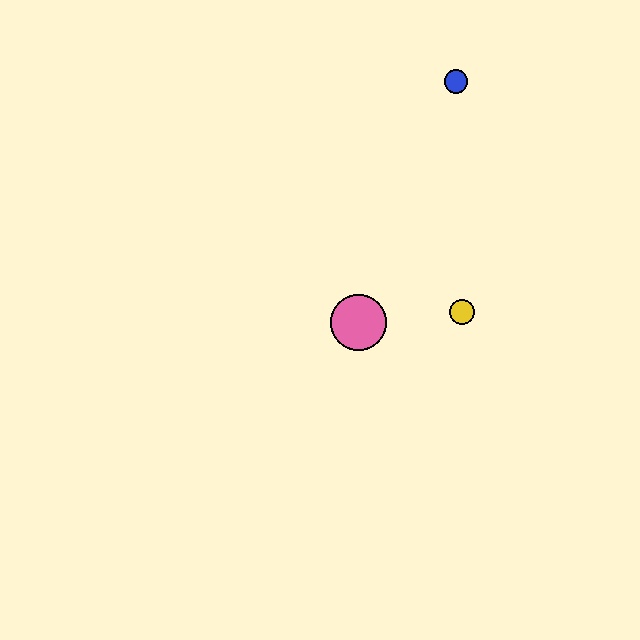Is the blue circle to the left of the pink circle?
No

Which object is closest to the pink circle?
The yellow circle is closest to the pink circle.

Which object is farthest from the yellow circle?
The blue circle is farthest from the yellow circle.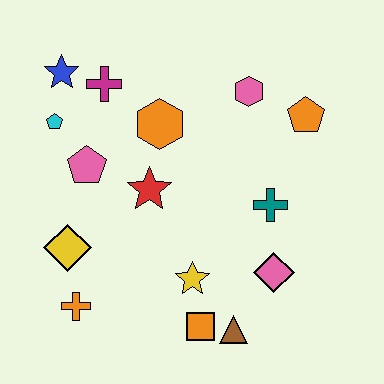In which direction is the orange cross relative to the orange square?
The orange cross is to the left of the orange square.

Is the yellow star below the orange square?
No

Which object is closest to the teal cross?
The pink diamond is closest to the teal cross.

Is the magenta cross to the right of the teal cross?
No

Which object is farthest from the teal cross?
The blue star is farthest from the teal cross.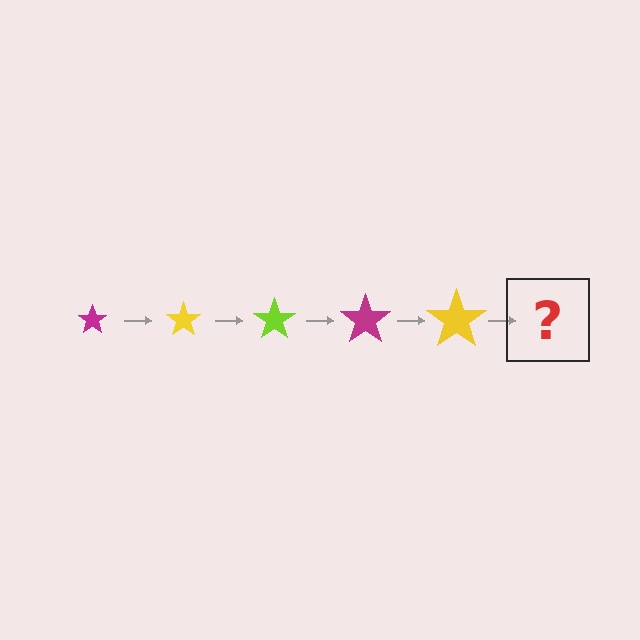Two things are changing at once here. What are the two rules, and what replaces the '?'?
The two rules are that the star grows larger each step and the color cycles through magenta, yellow, and lime. The '?' should be a lime star, larger than the previous one.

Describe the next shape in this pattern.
It should be a lime star, larger than the previous one.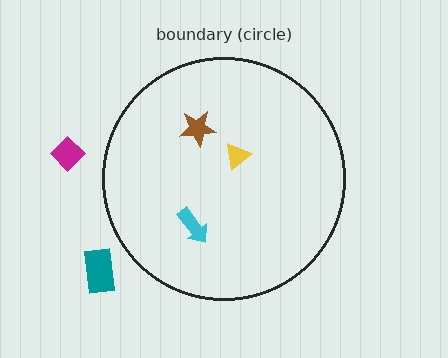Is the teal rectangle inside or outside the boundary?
Outside.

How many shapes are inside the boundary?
3 inside, 2 outside.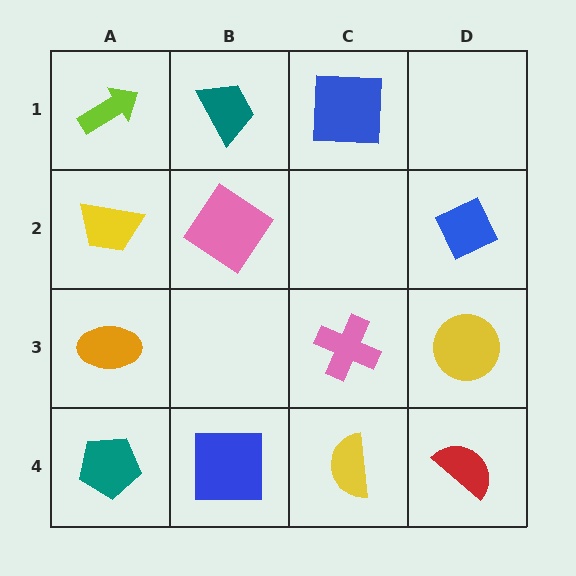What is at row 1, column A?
A lime arrow.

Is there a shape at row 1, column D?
No, that cell is empty.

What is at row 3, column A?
An orange ellipse.